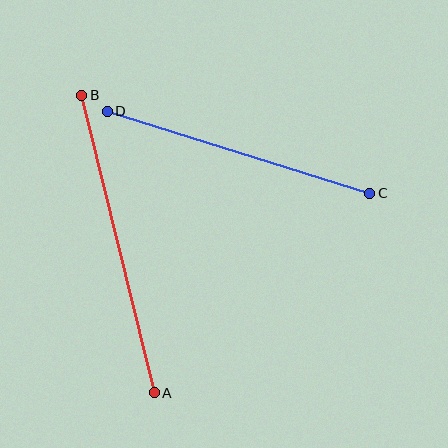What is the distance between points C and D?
The distance is approximately 275 pixels.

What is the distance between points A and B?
The distance is approximately 306 pixels.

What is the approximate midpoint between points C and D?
The midpoint is at approximately (238, 152) pixels.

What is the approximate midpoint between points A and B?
The midpoint is at approximately (118, 244) pixels.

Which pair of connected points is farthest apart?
Points A and B are farthest apart.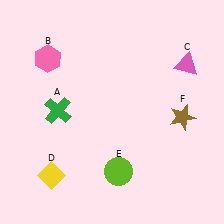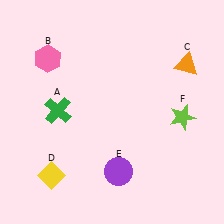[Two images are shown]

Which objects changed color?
C changed from pink to orange. E changed from lime to purple. F changed from brown to lime.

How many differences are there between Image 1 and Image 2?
There are 3 differences between the two images.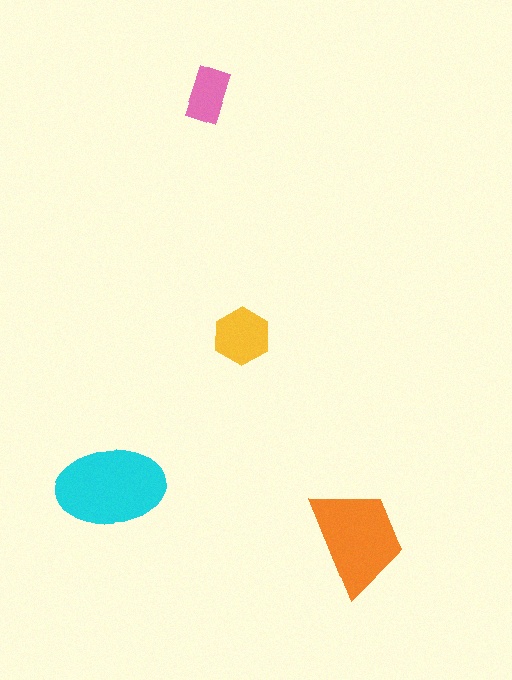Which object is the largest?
The cyan ellipse.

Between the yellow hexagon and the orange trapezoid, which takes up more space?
The orange trapezoid.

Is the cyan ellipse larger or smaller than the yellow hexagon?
Larger.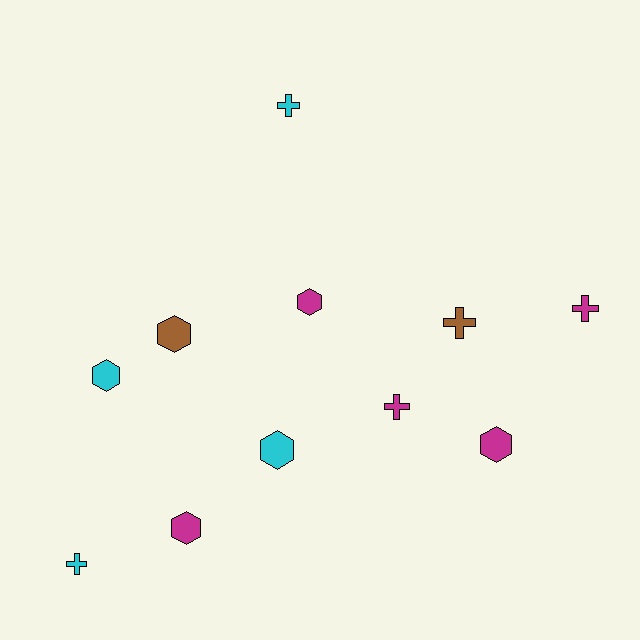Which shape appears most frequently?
Hexagon, with 6 objects.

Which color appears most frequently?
Magenta, with 5 objects.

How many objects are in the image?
There are 11 objects.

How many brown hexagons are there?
There is 1 brown hexagon.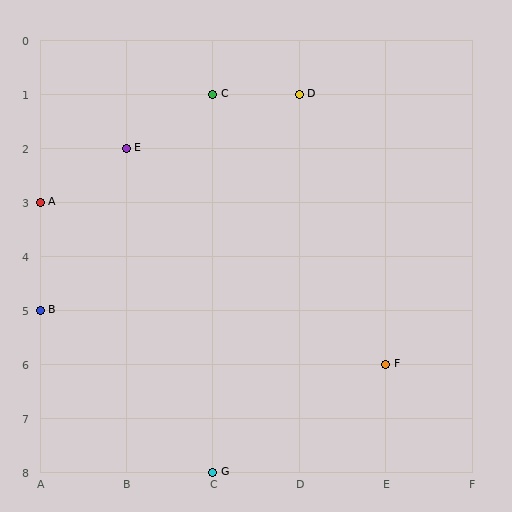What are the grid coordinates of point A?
Point A is at grid coordinates (A, 3).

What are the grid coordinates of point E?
Point E is at grid coordinates (B, 2).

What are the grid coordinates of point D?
Point D is at grid coordinates (D, 1).